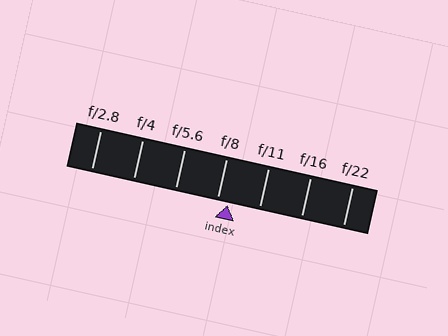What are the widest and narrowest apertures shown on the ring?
The widest aperture shown is f/2.8 and the narrowest is f/22.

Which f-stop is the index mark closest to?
The index mark is closest to f/8.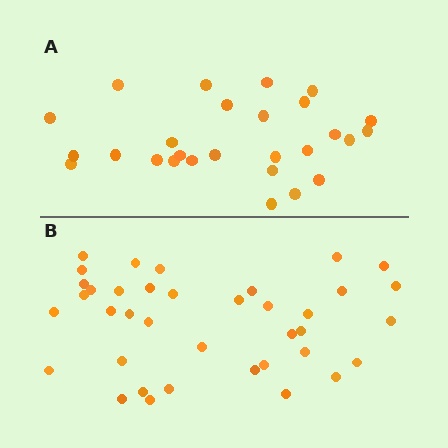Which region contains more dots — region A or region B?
Region B (the bottom region) has more dots.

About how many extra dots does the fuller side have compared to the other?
Region B has roughly 12 or so more dots than region A.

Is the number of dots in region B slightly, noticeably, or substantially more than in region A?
Region B has noticeably more, but not dramatically so. The ratio is roughly 1.4 to 1.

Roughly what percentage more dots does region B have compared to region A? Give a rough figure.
About 40% more.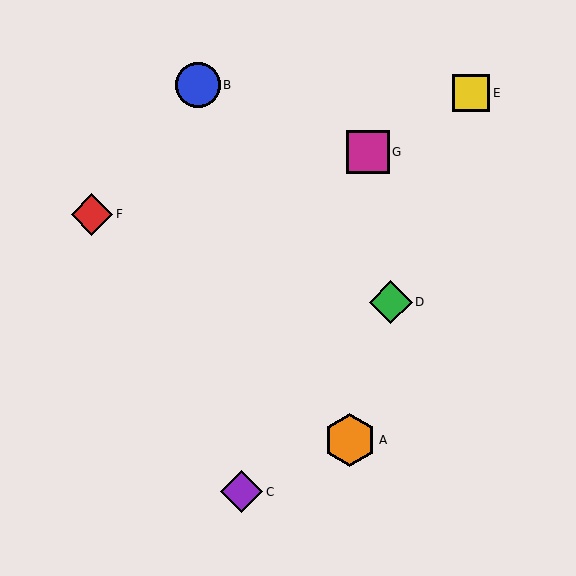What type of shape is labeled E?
Shape E is a yellow square.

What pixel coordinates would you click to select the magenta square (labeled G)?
Click at (368, 152) to select the magenta square G.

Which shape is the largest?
The orange hexagon (labeled A) is the largest.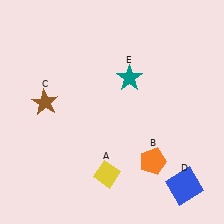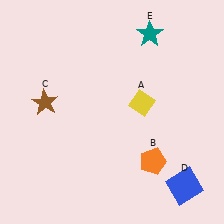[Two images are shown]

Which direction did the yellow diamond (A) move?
The yellow diamond (A) moved up.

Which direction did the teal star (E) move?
The teal star (E) moved up.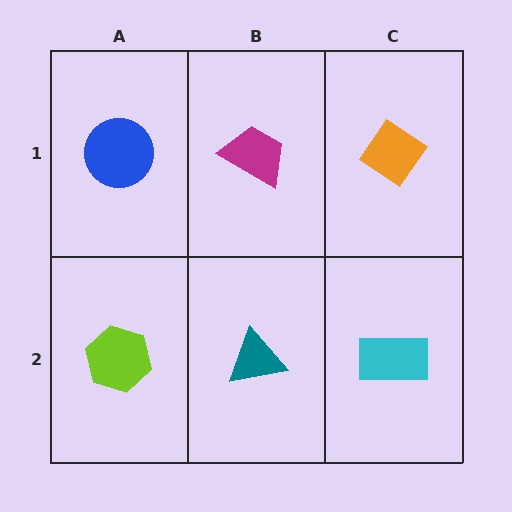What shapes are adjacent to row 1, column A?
A lime hexagon (row 2, column A), a magenta trapezoid (row 1, column B).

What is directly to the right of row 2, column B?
A cyan rectangle.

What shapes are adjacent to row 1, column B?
A teal triangle (row 2, column B), a blue circle (row 1, column A), an orange diamond (row 1, column C).